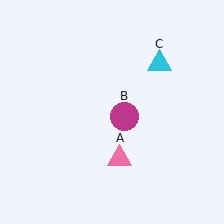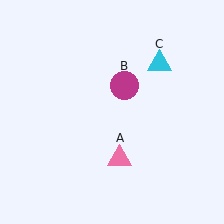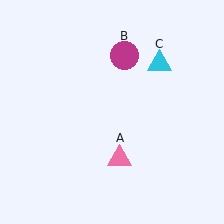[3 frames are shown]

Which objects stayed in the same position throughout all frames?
Pink triangle (object A) and cyan triangle (object C) remained stationary.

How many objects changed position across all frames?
1 object changed position: magenta circle (object B).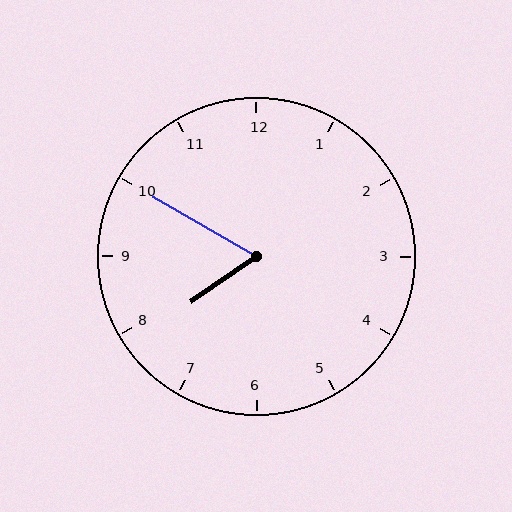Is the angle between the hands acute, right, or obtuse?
It is acute.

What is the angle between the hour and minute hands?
Approximately 65 degrees.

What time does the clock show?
7:50.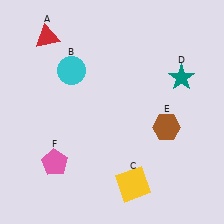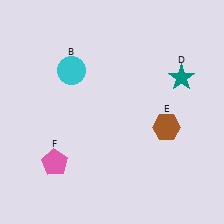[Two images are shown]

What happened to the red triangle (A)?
The red triangle (A) was removed in Image 2. It was in the top-left area of Image 1.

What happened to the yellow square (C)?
The yellow square (C) was removed in Image 2. It was in the bottom-right area of Image 1.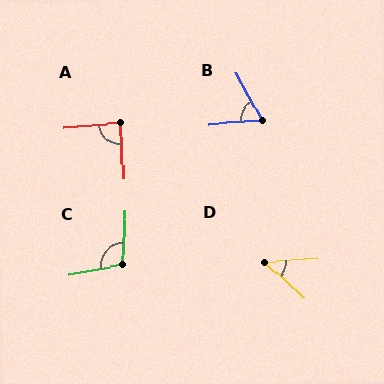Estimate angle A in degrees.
Approximately 88 degrees.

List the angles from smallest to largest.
D (47°), B (65°), A (88°), C (104°).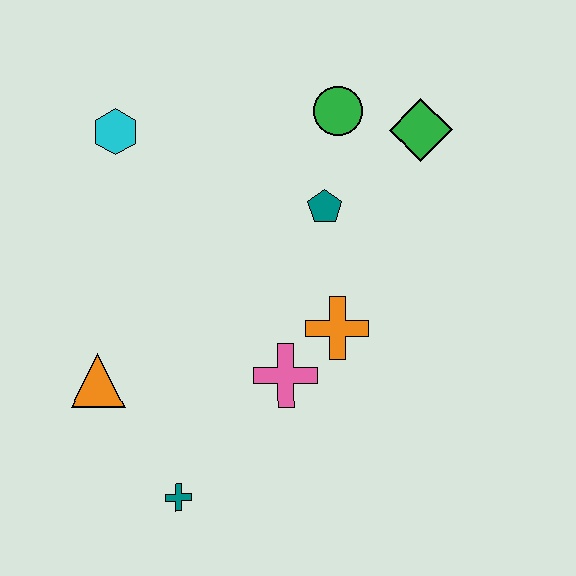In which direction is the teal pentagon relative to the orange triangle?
The teal pentagon is to the right of the orange triangle.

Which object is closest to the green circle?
The green diamond is closest to the green circle.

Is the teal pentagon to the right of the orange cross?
No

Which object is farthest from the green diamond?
The teal cross is farthest from the green diamond.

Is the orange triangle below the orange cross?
Yes